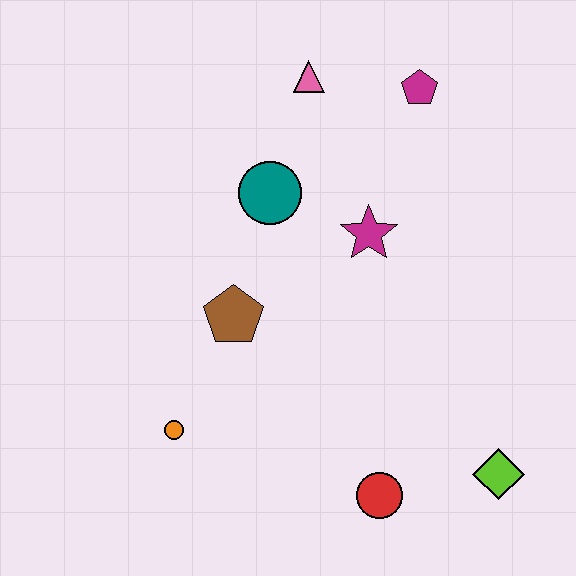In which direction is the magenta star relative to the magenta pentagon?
The magenta star is below the magenta pentagon.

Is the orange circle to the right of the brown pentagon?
No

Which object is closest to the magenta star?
The teal circle is closest to the magenta star.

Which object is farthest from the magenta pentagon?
The orange circle is farthest from the magenta pentagon.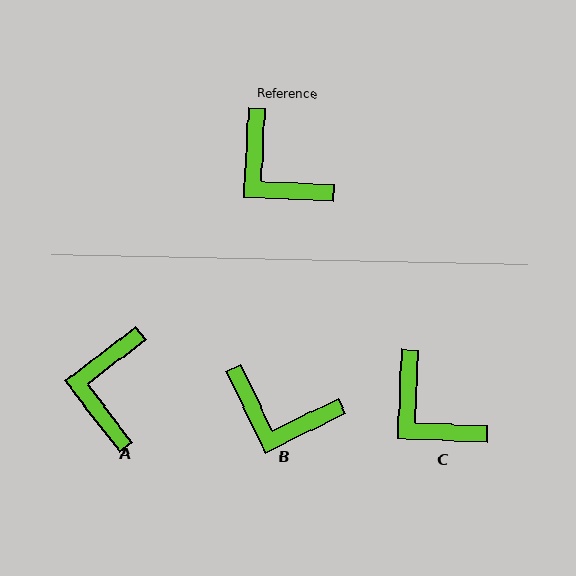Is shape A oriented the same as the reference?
No, it is off by about 50 degrees.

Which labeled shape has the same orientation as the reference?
C.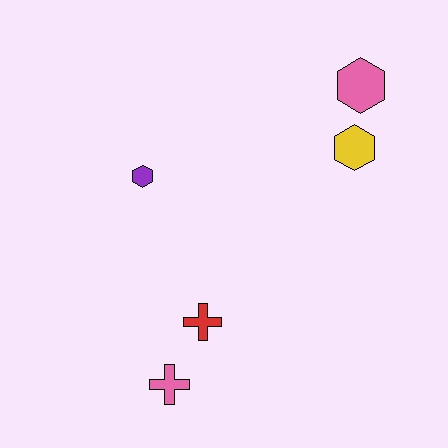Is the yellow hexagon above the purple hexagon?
Yes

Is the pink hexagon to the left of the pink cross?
No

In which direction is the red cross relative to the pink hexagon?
The red cross is below the pink hexagon.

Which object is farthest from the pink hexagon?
The pink cross is farthest from the pink hexagon.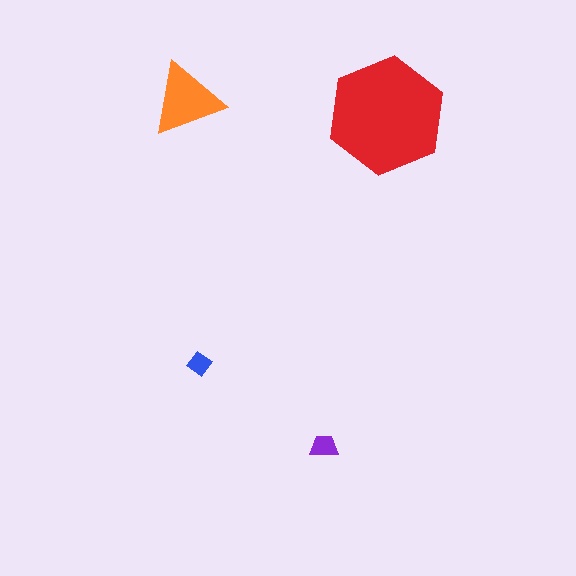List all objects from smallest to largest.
The blue diamond, the purple trapezoid, the orange triangle, the red hexagon.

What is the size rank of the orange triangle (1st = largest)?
2nd.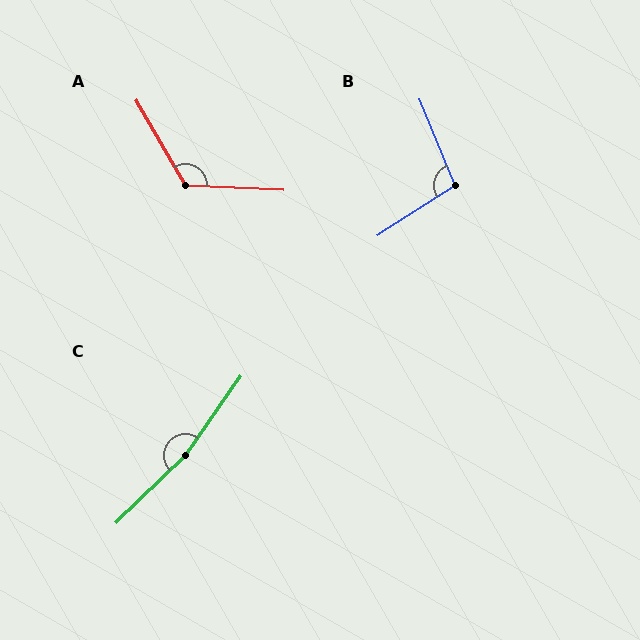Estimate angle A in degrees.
Approximately 123 degrees.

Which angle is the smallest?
B, at approximately 100 degrees.